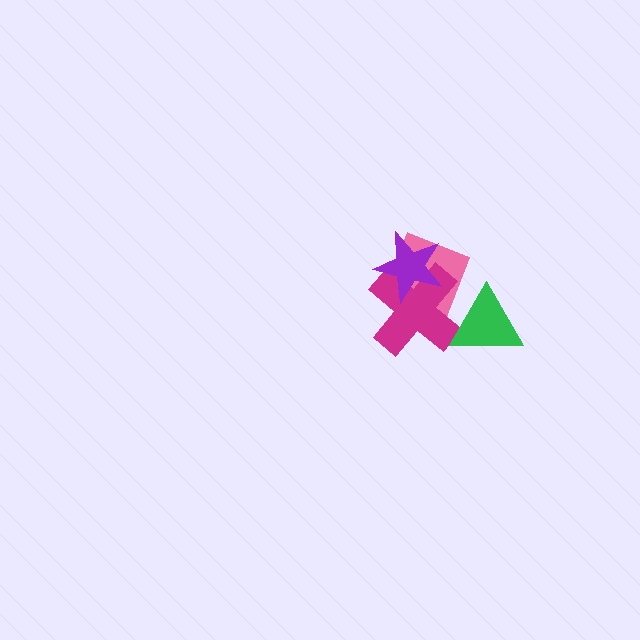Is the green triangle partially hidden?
No, no other shape covers it.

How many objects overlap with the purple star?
2 objects overlap with the purple star.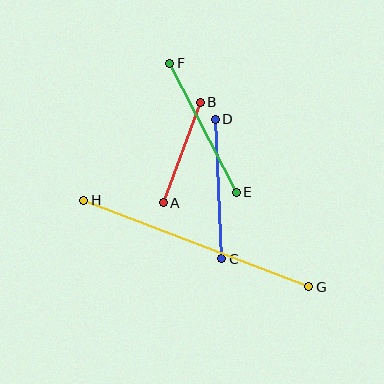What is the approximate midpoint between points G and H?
The midpoint is at approximately (196, 244) pixels.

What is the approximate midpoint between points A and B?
The midpoint is at approximately (182, 152) pixels.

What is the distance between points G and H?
The distance is approximately 241 pixels.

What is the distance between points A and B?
The distance is approximately 107 pixels.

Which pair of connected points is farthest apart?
Points G and H are farthest apart.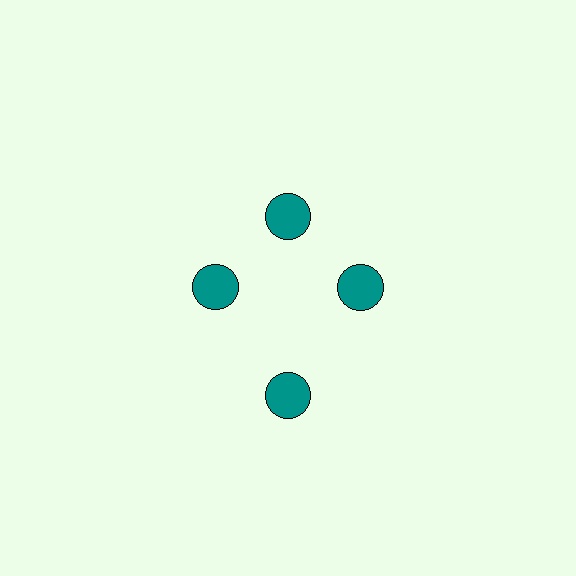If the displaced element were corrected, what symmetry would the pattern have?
It would have 4-fold rotational symmetry — the pattern would map onto itself every 90 degrees.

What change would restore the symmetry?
The symmetry would be restored by moving it inward, back onto the ring so that all 4 circles sit at equal angles and equal distance from the center.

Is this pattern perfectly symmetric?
No. The 4 teal circles are arranged in a ring, but one element near the 6 o'clock position is pushed outward from the center, breaking the 4-fold rotational symmetry.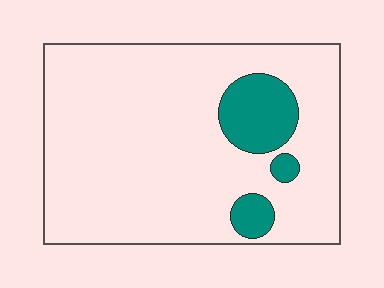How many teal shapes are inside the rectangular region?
3.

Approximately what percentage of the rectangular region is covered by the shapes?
Approximately 10%.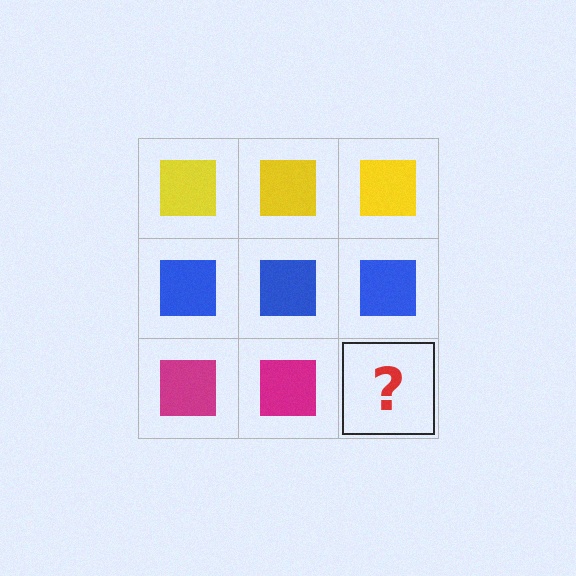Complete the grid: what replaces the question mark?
The question mark should be replaced with a magenta square.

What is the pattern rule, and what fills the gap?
The rule is that each row has a consistent color. The gap should be filled with a magenta square.